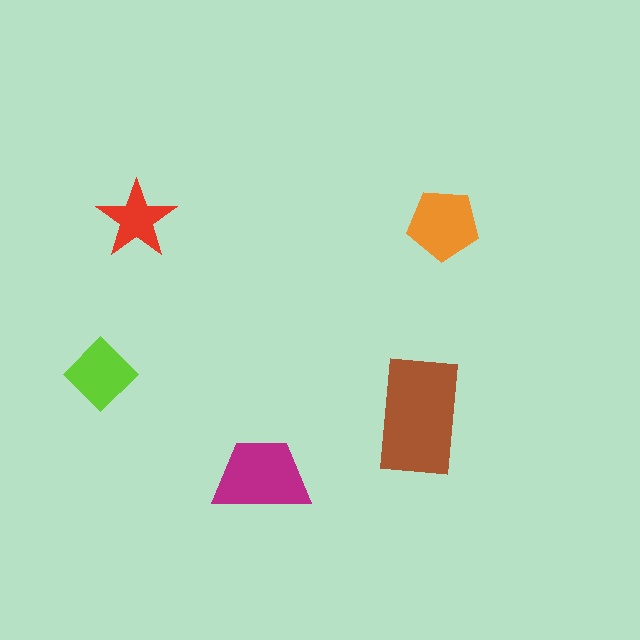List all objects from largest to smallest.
The brown rectangle, the magenta trapezoid, the orange pentagon, the lime diamond, the red star.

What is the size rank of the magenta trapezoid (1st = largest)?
2nd.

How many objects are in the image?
There are 5 objects in the image.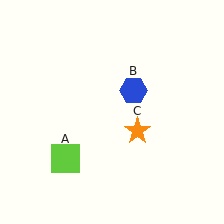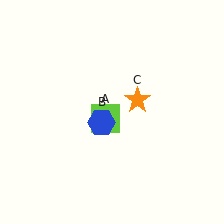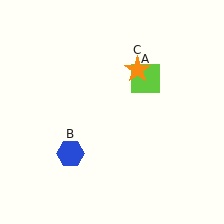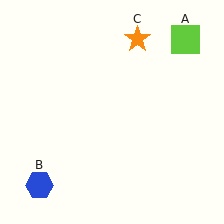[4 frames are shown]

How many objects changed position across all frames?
3 objects changed position: lime square (object A), blue hexagon (object B), orange star (object C).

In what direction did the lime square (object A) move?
The lime square (object A) moved up and to the right.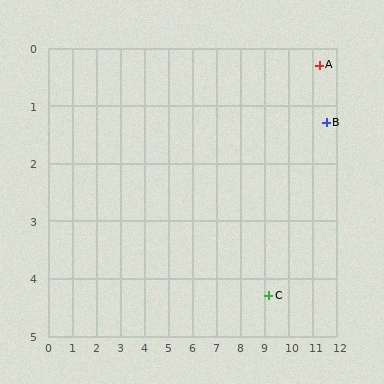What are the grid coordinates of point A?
Point A is at approximately (11.3, 0.3).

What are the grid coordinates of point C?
Point C is at approximately (9.2, 4.3).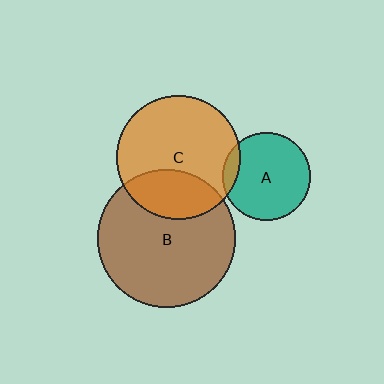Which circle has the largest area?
Circle B (brown).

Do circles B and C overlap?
Yes.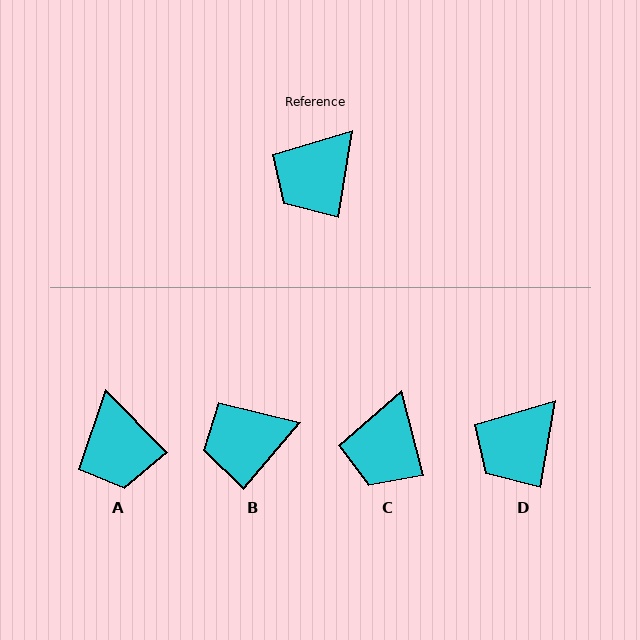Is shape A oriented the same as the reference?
No, it is off by about 54 degrees.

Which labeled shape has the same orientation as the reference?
D.